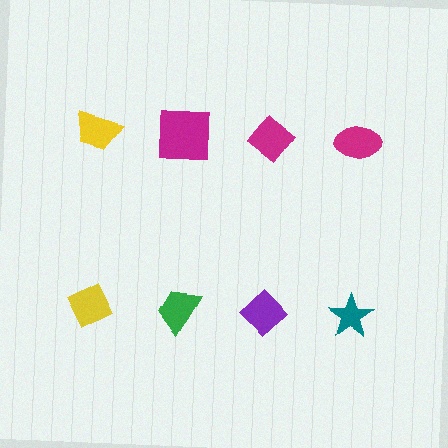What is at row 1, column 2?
A magenta square.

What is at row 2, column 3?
A purple diamond.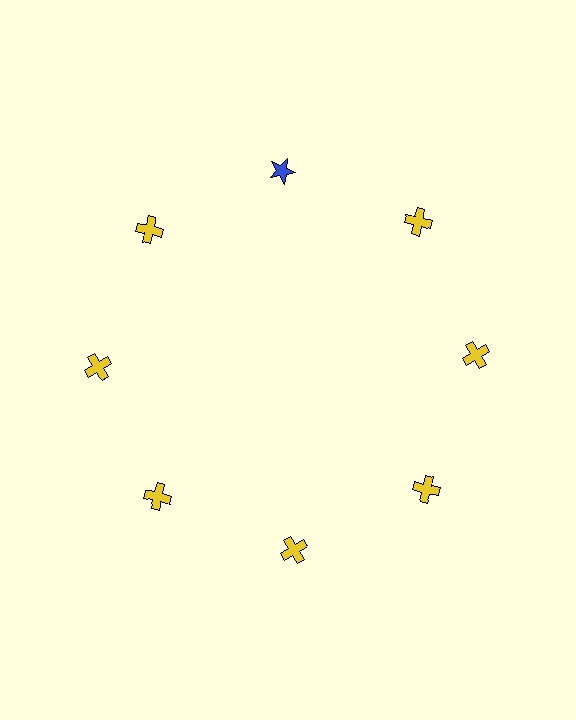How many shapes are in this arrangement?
There are 8 shapes arranged in a ring pattern.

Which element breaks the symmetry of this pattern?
The blue star at roughly the 12 o'clock position breaks the symmetry. All other shapes are yellow crosses.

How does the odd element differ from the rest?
It differs in both color (blue instead of yellow) and shape (star instead of cross).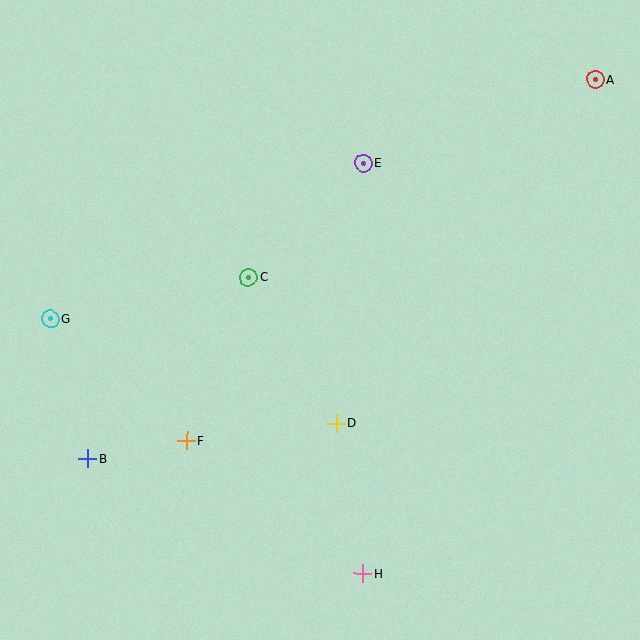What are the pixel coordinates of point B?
Point B is at (88, 459).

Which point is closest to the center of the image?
Point C at (249, 277) is closest to the center.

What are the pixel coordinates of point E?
Point E is at (363, 163).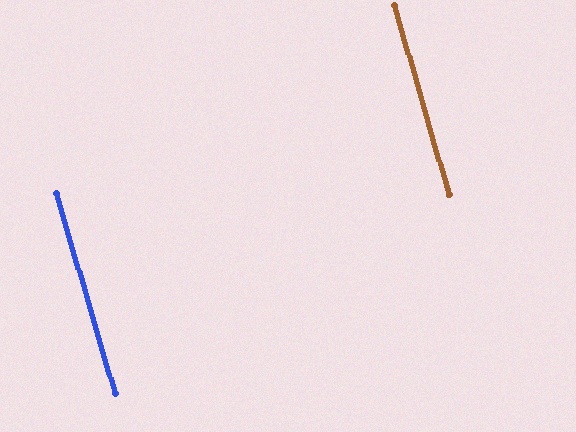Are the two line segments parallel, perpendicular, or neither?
Parallel — their directions differ by only 0.3°.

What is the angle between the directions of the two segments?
Approximately 0 degrees.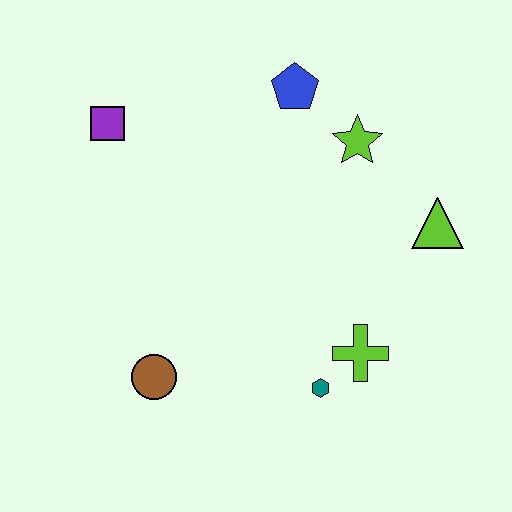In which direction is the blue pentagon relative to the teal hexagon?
The blue pentagon is above the teal hexagon.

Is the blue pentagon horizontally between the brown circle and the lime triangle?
Yes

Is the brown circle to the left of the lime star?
Yes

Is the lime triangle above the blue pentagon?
No